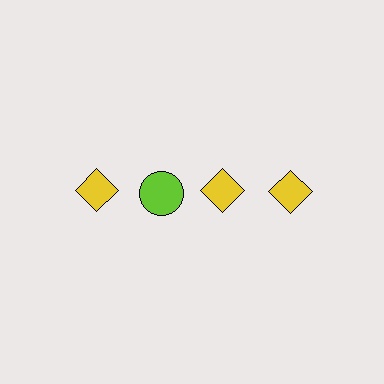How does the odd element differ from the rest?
It differs in both color (lime instead of yellow) and shape (circle instead of diamond).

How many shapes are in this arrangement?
There are 4 shapes arranged in a grid pattern.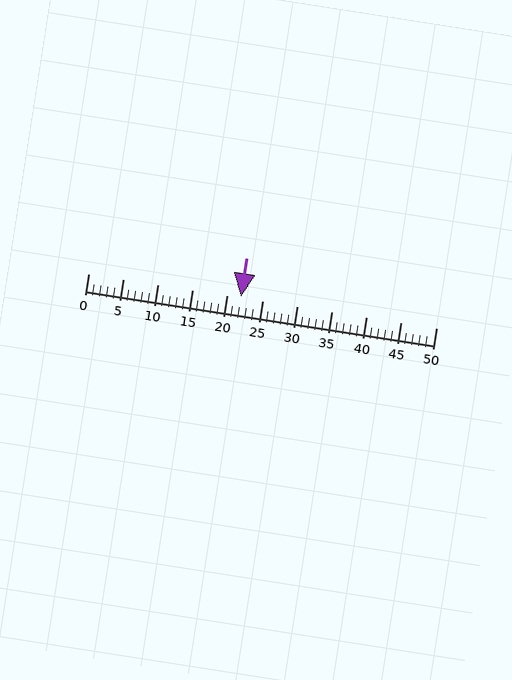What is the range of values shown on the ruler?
The ruler shows values from 0 to 50.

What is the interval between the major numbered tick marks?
The major tick marks are spaced 5 units apart.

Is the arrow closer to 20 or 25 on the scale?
The arrow is closer to 20.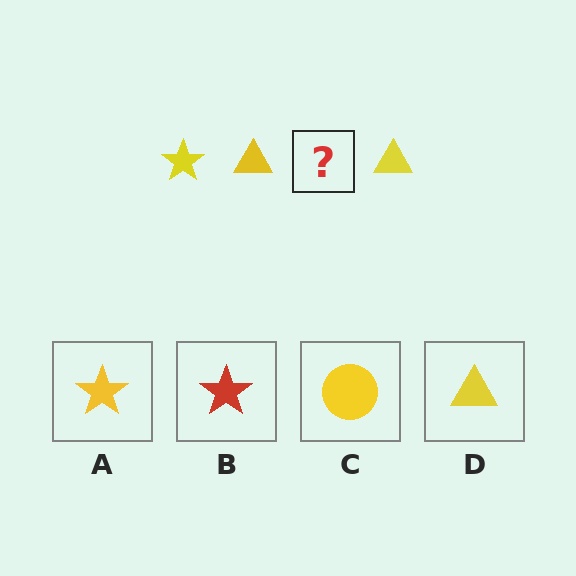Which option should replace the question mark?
Option A.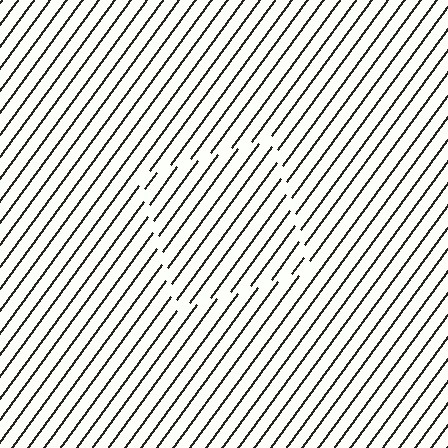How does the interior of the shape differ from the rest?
The interior of the shape contains the same grating, shifted by half a period — the contour is defined by the phase discontinuity where line-ends from the inner and outer gratings abut.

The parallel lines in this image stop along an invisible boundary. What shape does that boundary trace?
An illusory square. The interior of the shape contains the same grating, shifted by half a period — the contour is defined by the phase discontinuity where line-ends from the inner and outer gratings abut.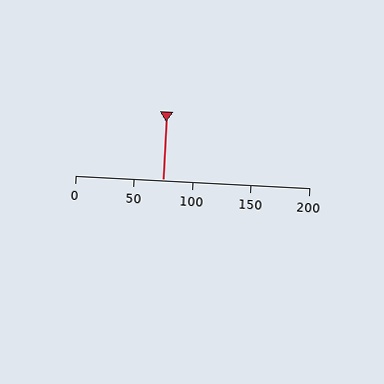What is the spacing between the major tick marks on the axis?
The major ticks are spaced 50 apart.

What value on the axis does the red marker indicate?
The marker indicates approximately 75.